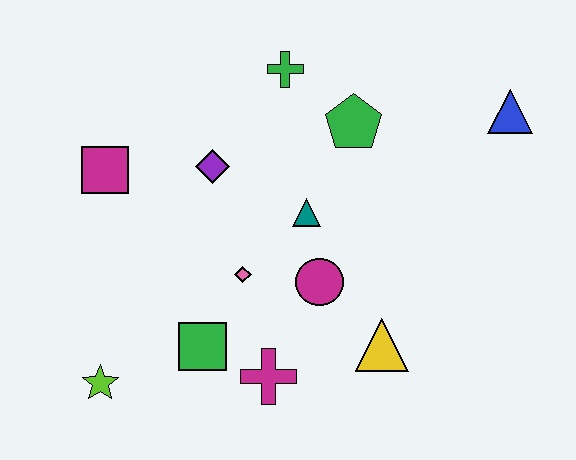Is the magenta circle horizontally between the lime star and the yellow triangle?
Yes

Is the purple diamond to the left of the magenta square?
No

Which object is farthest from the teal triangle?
The lime star is farthest from the teal triangle.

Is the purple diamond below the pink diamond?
No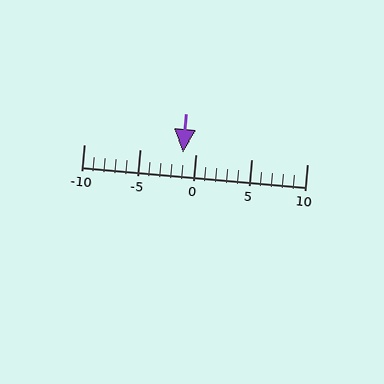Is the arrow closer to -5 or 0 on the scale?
The arrow is closer to 0.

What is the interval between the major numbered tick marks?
The major tick marks are spaced 5 units apart.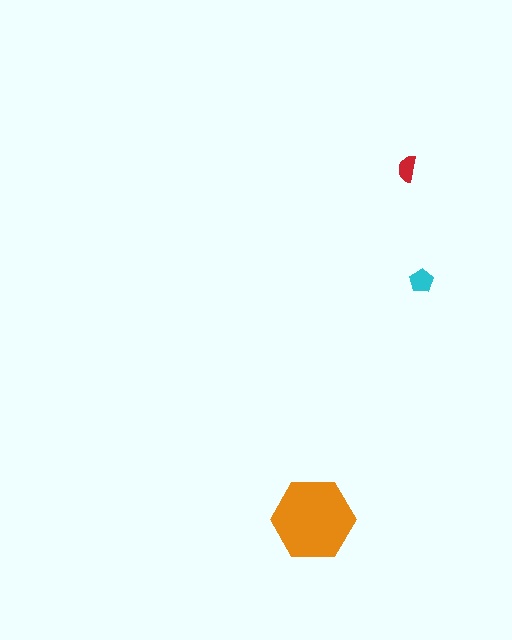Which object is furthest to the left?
The orange hexagon is leftmost.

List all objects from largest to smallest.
The orange hexagon, the cyan pentagon, the red semicircle.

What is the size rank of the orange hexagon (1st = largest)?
1st.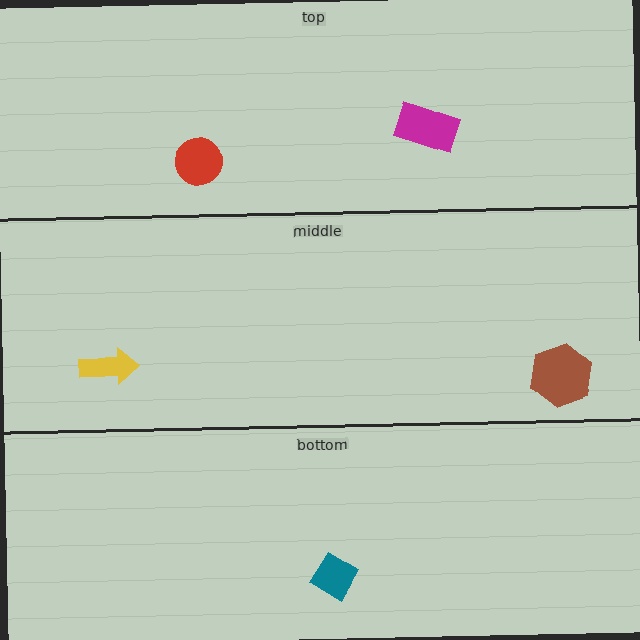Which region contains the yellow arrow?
The middle region.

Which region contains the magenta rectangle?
The top region.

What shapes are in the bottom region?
The teal diamond.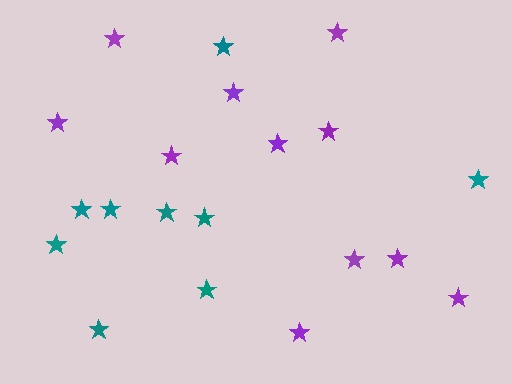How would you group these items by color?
There are 2 groups: one group of teal stars (9) and one group of purple stars (11).